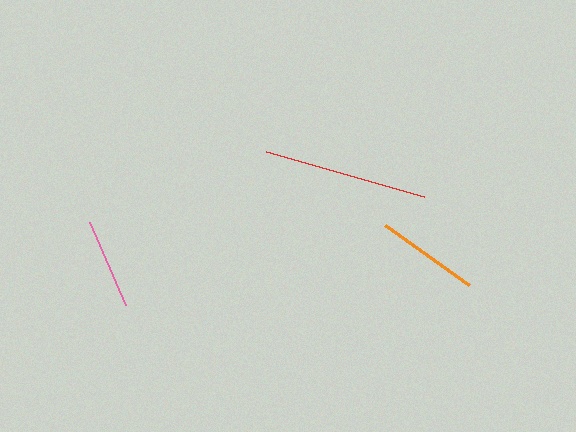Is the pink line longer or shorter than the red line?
The red line is longer than the pink line.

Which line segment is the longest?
The red line is the longest at approximately 165 pixels.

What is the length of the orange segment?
The orange segment is approximately 103 pixels long.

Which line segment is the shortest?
The pink line is the shortest at approximately 90 pixels.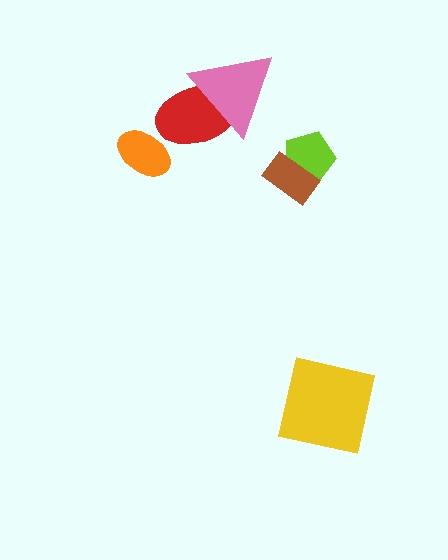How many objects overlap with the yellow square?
0 objects overlap with the yellow square.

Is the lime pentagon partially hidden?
Yes, it is partially covered by another shape.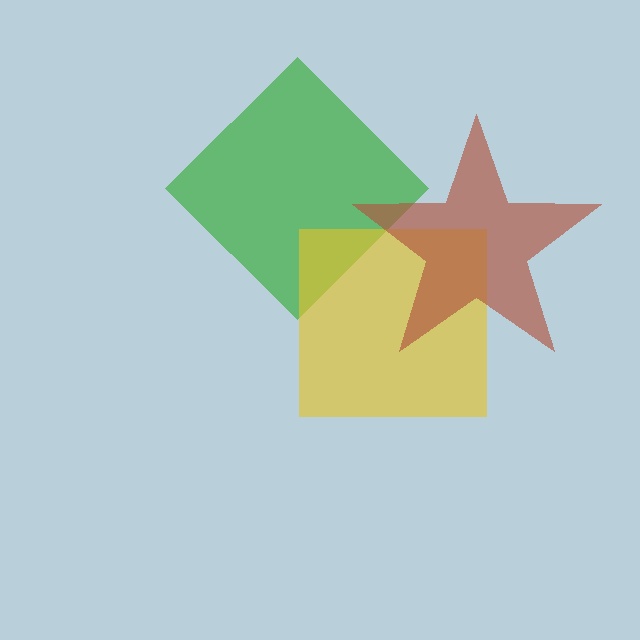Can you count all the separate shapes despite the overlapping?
Yes, there are 3 separate shapes.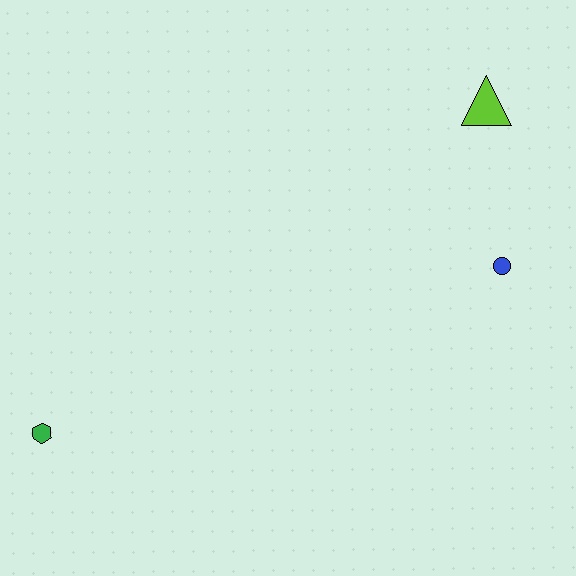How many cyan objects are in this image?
There are no cyan objects.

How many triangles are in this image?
There is 1 triangle.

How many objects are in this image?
There are 3 objects.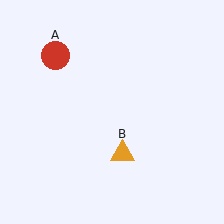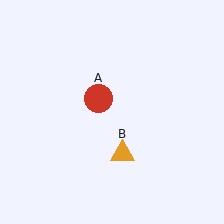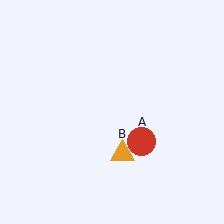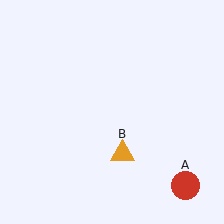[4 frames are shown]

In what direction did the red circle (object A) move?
The red circle (object A) moved down and to the right.